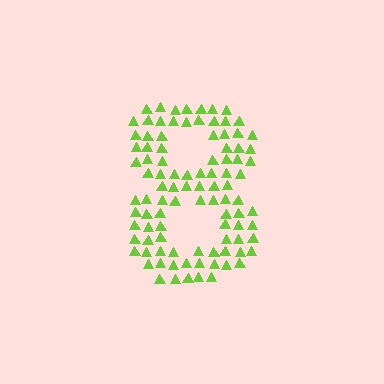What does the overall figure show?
The overall figure shows the digit 8.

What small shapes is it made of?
It is made of small triangles.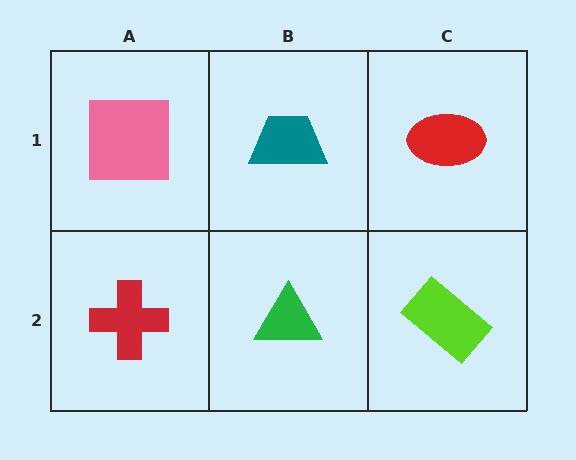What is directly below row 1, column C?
A lime rectangle.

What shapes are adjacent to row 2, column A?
A pink square (row 1, column A), a green triangle (row 2, column B).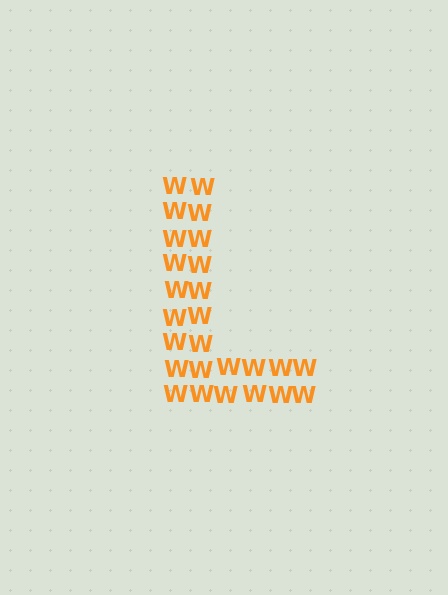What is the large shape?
The large shape is the letter L.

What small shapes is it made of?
It is made of small letter W's.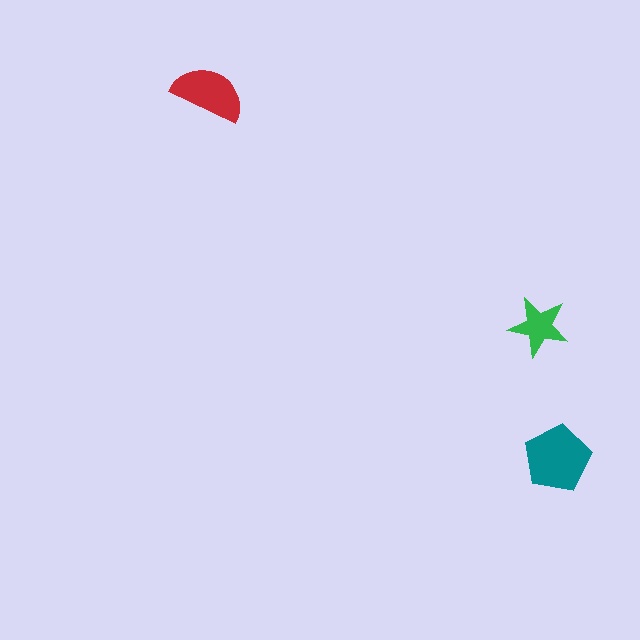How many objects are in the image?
There are 3 objects in the image.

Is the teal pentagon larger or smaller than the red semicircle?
Larger.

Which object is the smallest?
The green star.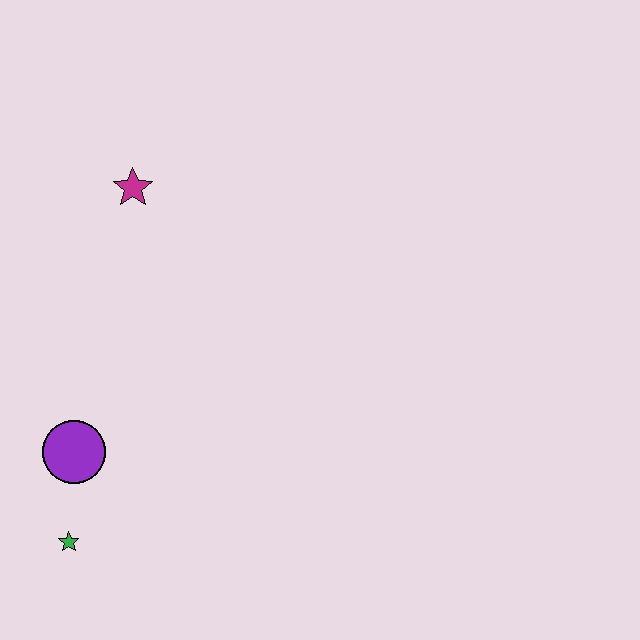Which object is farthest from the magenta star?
The green star is farthest from the magenta star.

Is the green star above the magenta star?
No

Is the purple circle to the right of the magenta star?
No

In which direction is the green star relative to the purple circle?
The green star is below the purple circle.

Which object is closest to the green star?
The purple circle is closest to the green star.